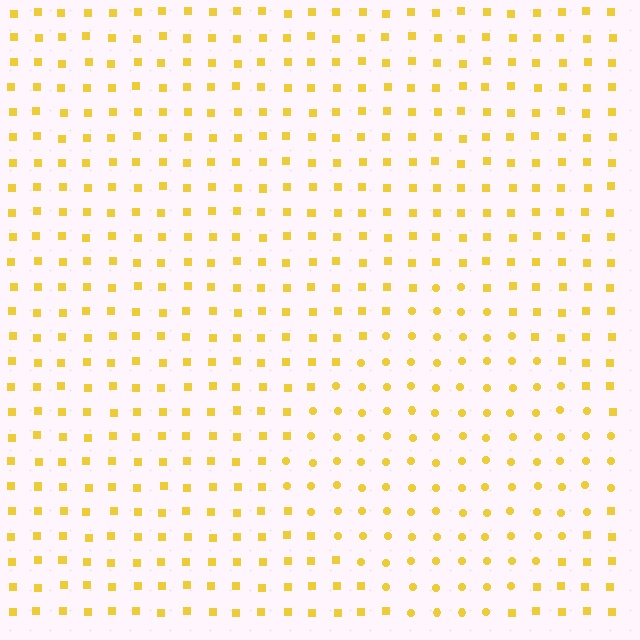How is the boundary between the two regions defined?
The boundary is defined by a change in element shape: circles inside vs. squares outside. All elements share the same color and spacing.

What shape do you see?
I see a diamond.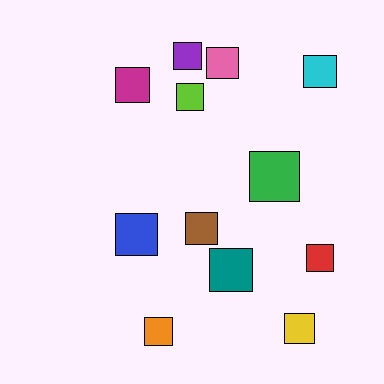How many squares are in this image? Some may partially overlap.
There are 12 squares.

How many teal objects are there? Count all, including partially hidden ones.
There is 1 teal object.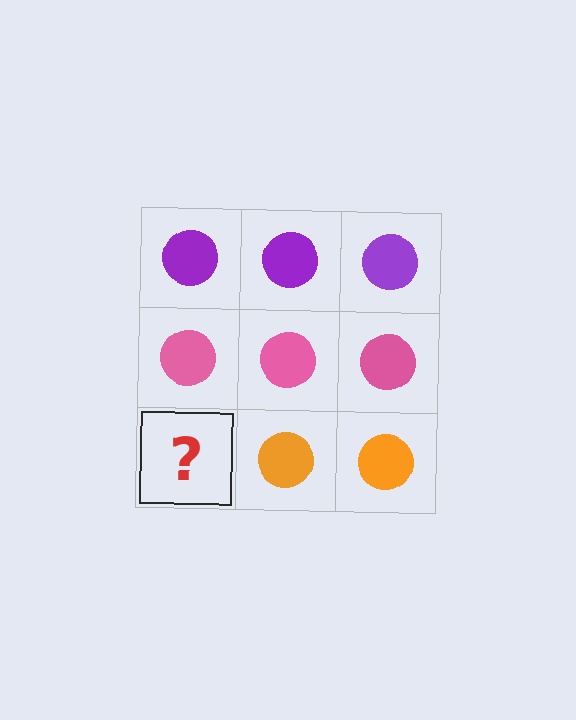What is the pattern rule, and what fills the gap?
The rule is that each row has a consistent color. The gap should be filled with an orange circle.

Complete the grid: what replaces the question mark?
The question mark should be replaced with an orange circle.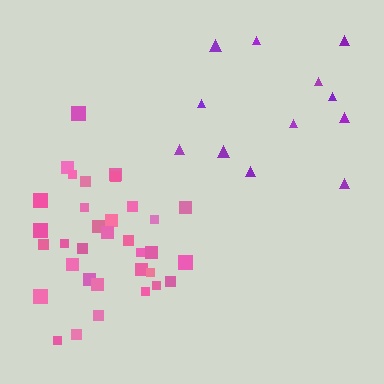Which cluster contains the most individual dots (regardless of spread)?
Pink (35).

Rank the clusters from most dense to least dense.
pink, purple.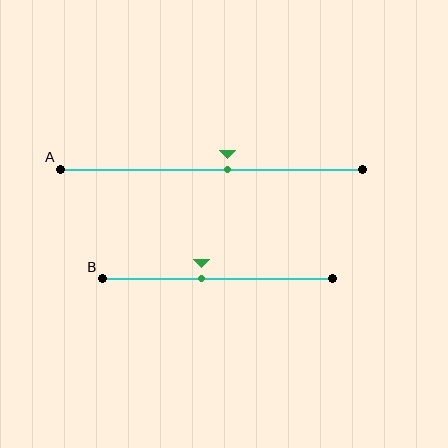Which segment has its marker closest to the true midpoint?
Segment A has its marker closest to the true midpoint.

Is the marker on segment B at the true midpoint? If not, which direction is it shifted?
No, the marker on segment B is shifted to the left by about 7% of the segment length.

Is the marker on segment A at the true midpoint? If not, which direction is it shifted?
No, the marker on segment A is shifted to the right by about 5% of the segment length.